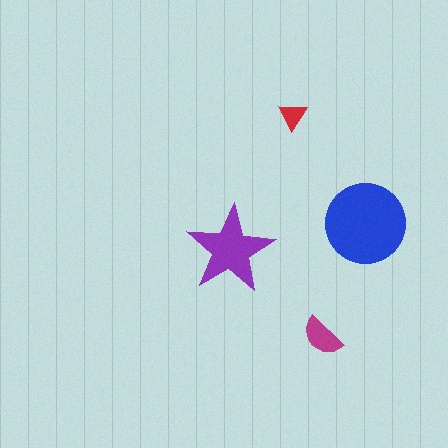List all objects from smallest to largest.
The red triangle, the magenta semicircle, the purple star, the blue circle.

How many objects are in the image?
There are 4 objects in the image.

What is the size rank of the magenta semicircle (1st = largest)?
3rd.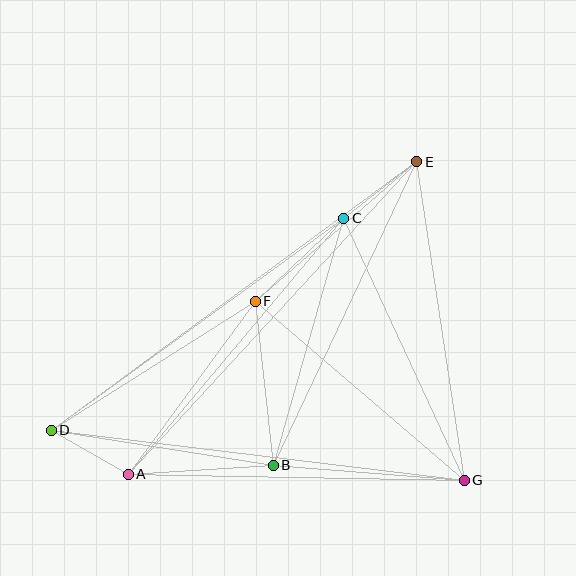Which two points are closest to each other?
Points A and D are closest to each other.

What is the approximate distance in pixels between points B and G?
The distance between B and G is approximately 192 pixels.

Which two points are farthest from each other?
Points D and E are farthest from each other.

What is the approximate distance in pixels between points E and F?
The distance between E and F is approximately 213 pixels.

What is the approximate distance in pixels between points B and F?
The distance between B and F is approximately 165 pixels.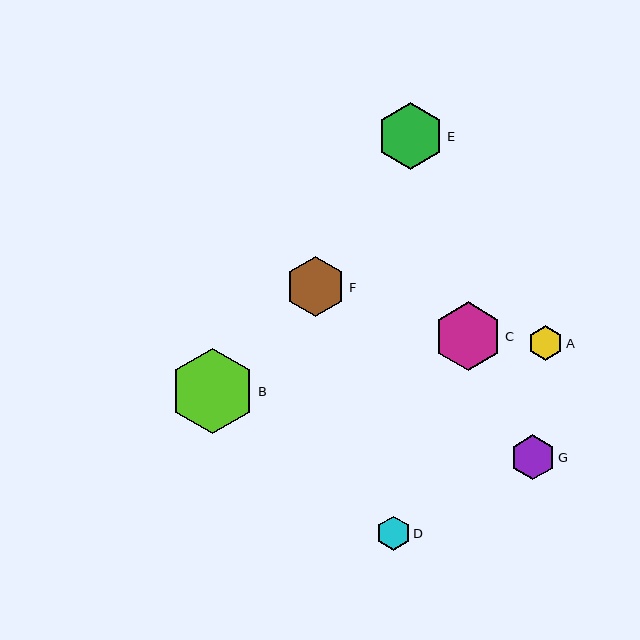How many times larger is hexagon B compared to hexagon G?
Hexagon B is approximately 1.9 times the size of hexagon G.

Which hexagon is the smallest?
Hexagon D is the smallest with a size of approximately 34 pixels.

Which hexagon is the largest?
Hexagon B is the largest with a size of approximately 85 pixels.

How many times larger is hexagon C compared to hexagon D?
Hexagon C is approximately 2.0 times the size of hexagon D.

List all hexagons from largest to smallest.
From largest to smallest: B, C, E, F, G, A, D.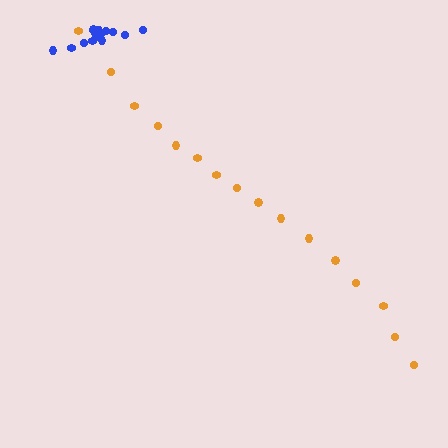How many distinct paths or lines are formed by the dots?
There are 2 distinct paths.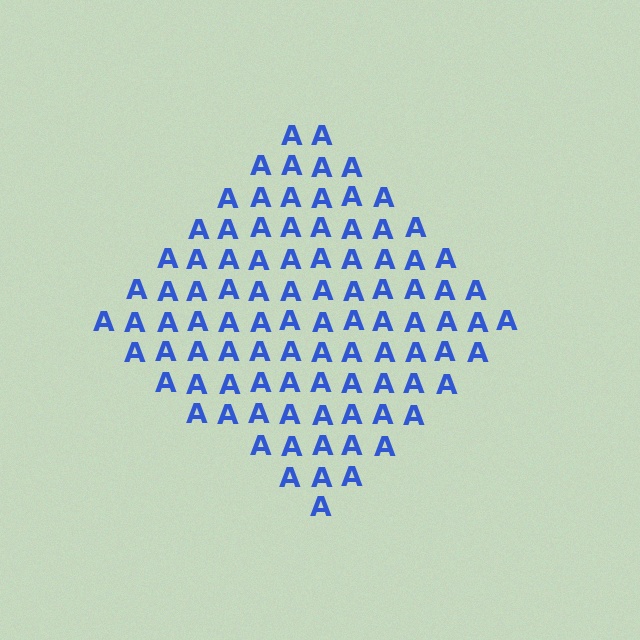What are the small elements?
The small elements are letter A's.